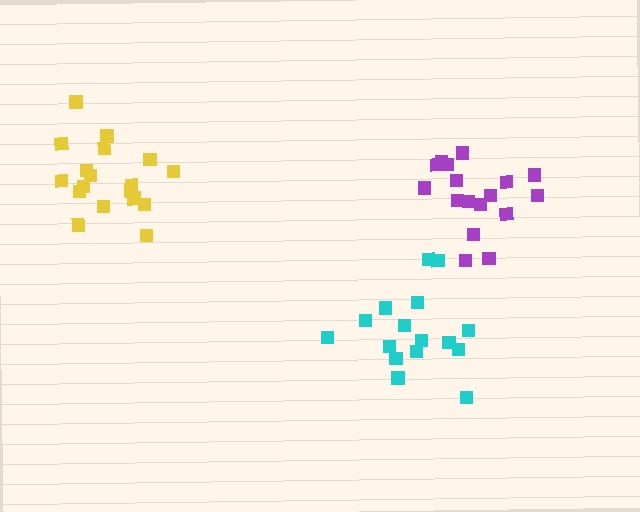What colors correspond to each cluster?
The clusters are colored: cyan, purple, yellow.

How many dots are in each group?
Group 1: 16 dots, Group 2: 18 dots, Group 3: 18 dots (52 total).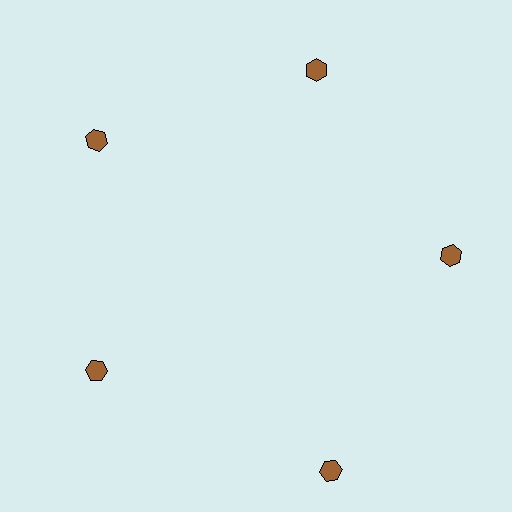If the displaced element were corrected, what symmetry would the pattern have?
It would have 5-fold rotational symmetry — the pattern would map onto itself every 72 degrees.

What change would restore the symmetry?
The symmetry would be restored by moving it inward, back onto the ring so that all 5 hexagons sit at equal angles and equal distance from the center.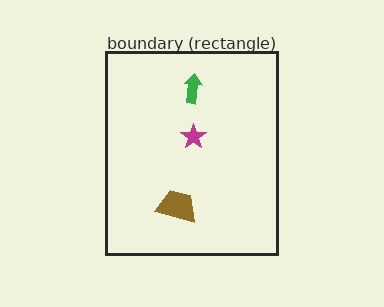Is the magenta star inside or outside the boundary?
Inside.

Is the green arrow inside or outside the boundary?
Inside.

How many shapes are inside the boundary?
3 inside, 0 outside.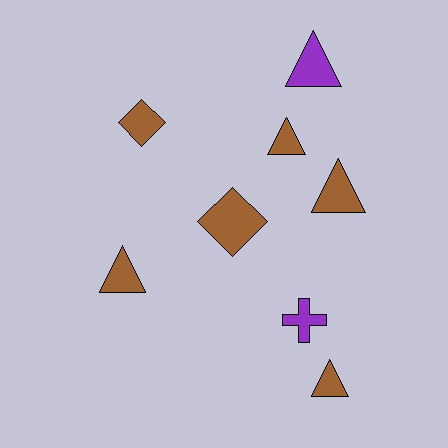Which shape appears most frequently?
Triangle, with 5 objects.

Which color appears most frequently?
Brown, with 6 objects.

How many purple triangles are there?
There is 1 purple triangle.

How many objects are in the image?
There are 8 objects.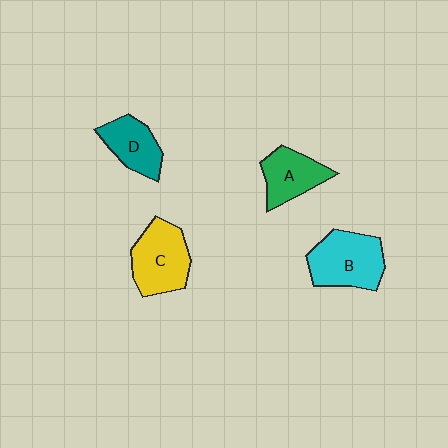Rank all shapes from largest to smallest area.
From largest to smallest: B (cyan), C (yellow), A (green), D (teal).